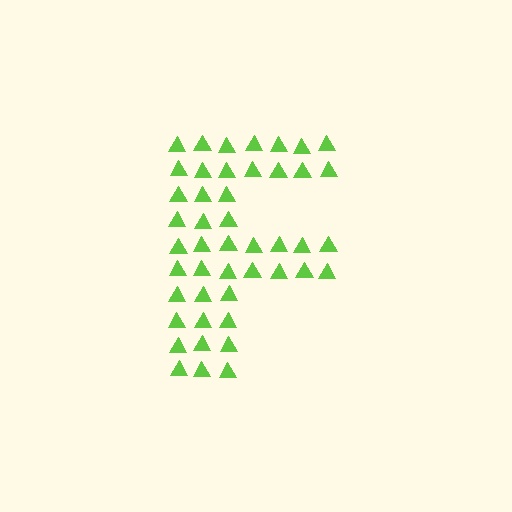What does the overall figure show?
The overall figure shows the letter F.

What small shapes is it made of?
It is made of small triangles.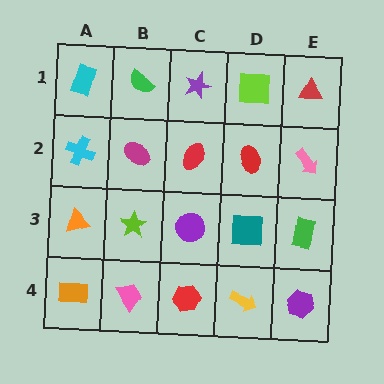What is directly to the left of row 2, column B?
A cyan cross.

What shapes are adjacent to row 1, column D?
A red ellipse (row 2, column D), a purple star (row 1, column C), a red triangle (row 1, column E).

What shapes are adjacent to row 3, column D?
A red ellipse (row 2, column D), a yellow arrow (row 4, column D), a purple circle (row 3, column C), a green rectangle (row 3, column E).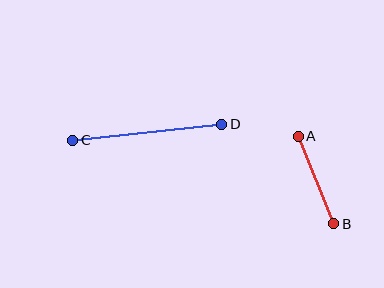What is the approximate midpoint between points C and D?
The midpoint is at approximately (147, 132) pixels.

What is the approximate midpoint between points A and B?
The midpoint is at approximately (316, 180) pixels.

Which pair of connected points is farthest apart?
Points C and D are farthest apart.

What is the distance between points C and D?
The distance is approximately 150 pixels.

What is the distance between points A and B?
The distance is approximately 94 pixels.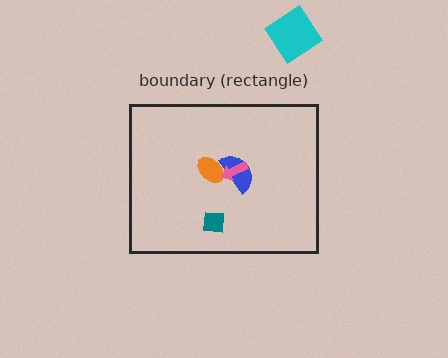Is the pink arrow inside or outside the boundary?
Inside.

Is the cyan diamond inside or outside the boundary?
Outside.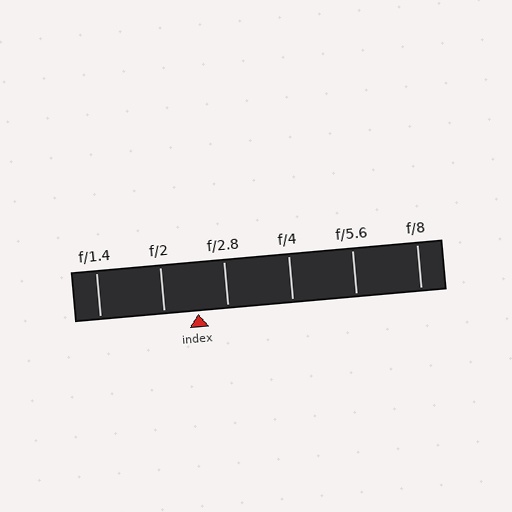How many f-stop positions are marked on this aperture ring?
There are 6 f-stop positions marked.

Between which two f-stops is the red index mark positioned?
The index mark is between f/2 and f/2.8.